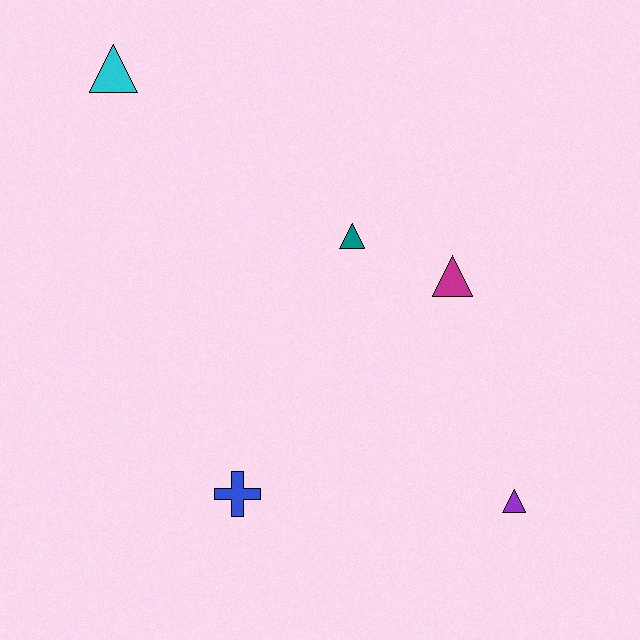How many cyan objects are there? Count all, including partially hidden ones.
There is 1 cyan object.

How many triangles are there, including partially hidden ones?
There are 4 triangles.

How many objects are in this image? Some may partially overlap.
There are 5 objects.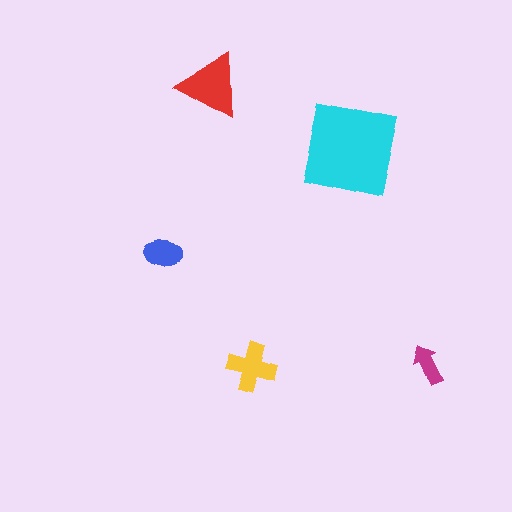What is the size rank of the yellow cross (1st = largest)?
3rd.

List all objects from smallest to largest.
The magenta arrow, the blue ellipse, the yellow cross, the red triangle, the cyan square.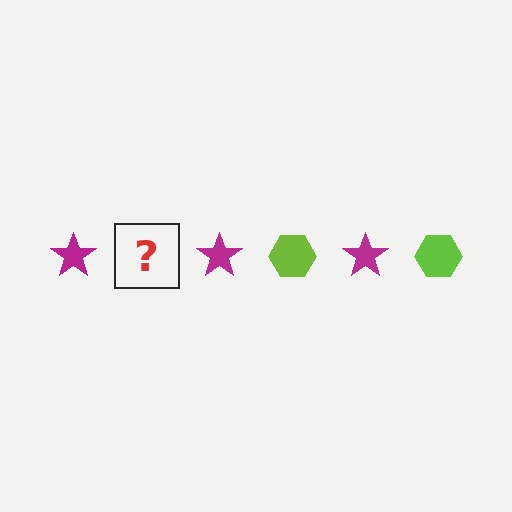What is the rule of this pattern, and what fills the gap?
The rule is that the pattern alternates between magenta star and lime hexagon. The gap should be filled with a lime hexagon.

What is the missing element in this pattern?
The missing element is a lime hexagon.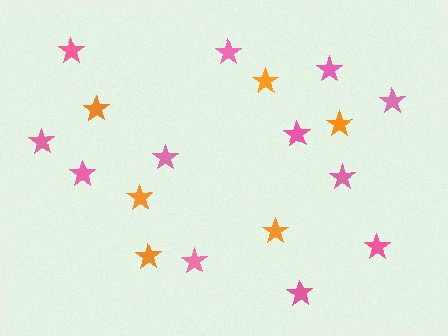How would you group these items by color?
There are 2 groups: one group of pink stars (12) and one group of orange stars (6).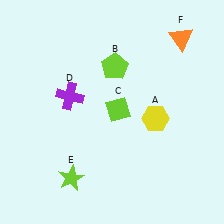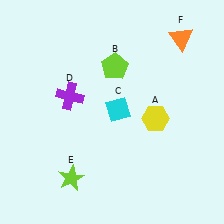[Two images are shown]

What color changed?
The diamond (C) changed from lime in Image 1 to cyan in Image 2.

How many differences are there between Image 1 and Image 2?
There is 1 difference between the two images.